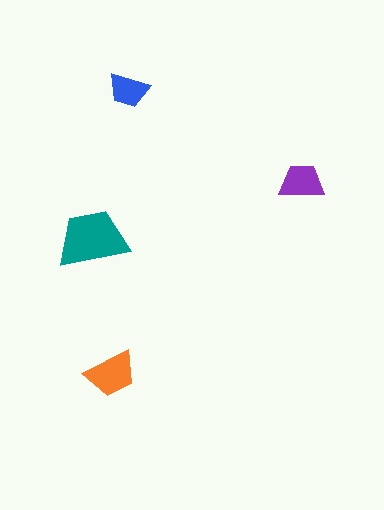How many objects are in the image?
There are 4 objects in the image.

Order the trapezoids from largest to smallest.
the teal one, the orange one, the purple one, the blue one.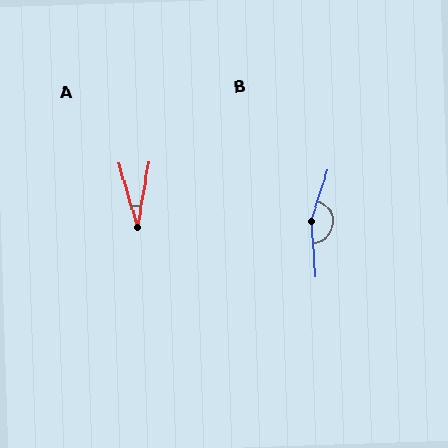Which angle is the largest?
B, at approximately 159 degrees.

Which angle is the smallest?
A, at approximately 26 degrees.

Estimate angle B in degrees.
Approximately 159 degrees.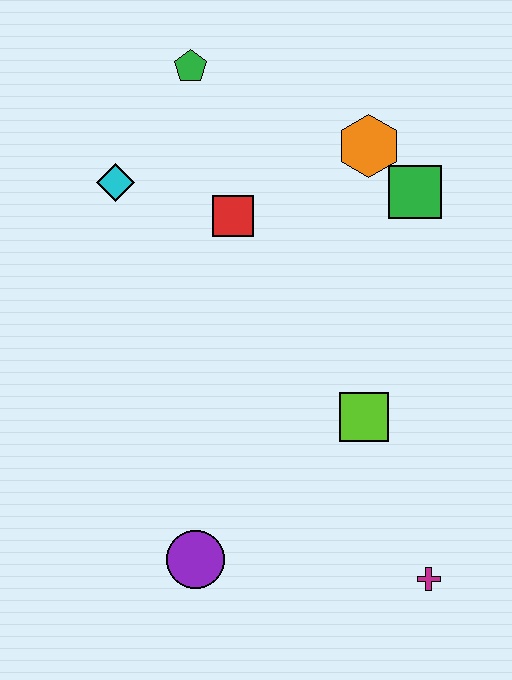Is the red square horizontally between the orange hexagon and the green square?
No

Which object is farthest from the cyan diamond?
The magenta cross is farthest from the cyan diamond.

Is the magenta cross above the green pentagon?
No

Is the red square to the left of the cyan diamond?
No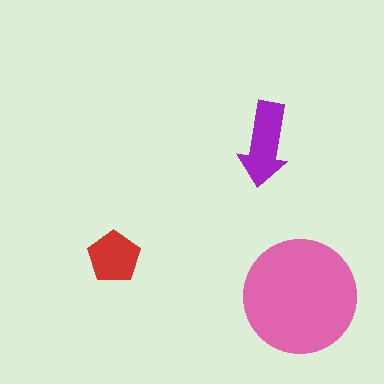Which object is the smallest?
The red pentagon.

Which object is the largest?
The pink circle.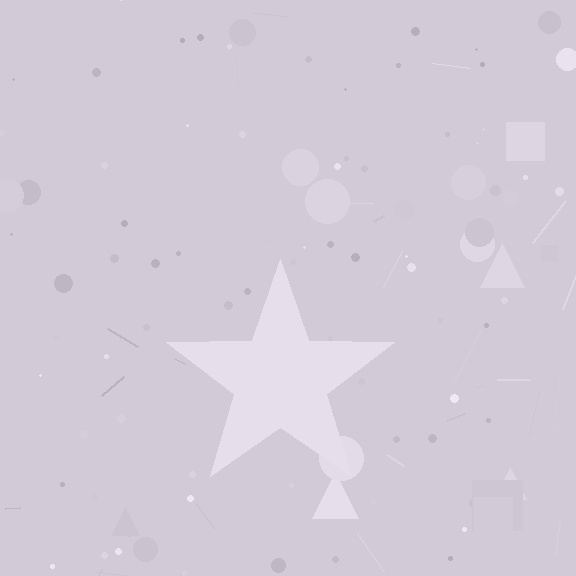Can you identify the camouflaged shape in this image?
The camouflaged shape is a star.